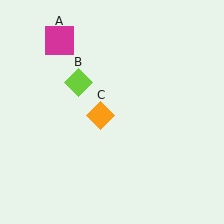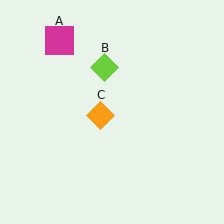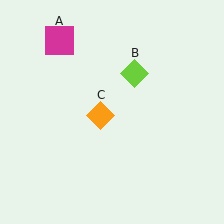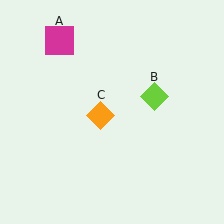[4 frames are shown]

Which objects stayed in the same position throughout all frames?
Magenta square (object A) and orange diamond (object C) remained stationary.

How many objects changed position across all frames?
1 object changed position: lime diamond (object B).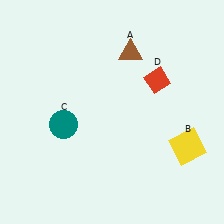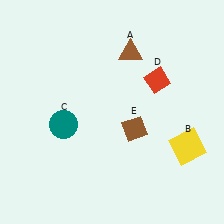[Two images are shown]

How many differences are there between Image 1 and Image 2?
There is 1 difference between the two images.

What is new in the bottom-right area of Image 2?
A brown diamond (E) was added in the bottom-right area of Image 2.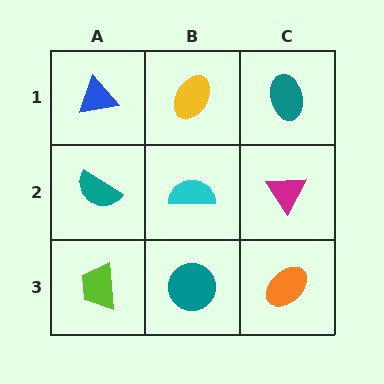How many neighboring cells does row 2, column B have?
4.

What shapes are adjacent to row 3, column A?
A teal semicircle (row 2, column A), a teal circle (row 3, column B).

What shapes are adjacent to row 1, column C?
A magenta triangle (row 2, column C), a yellow ellipse (row 1, column B).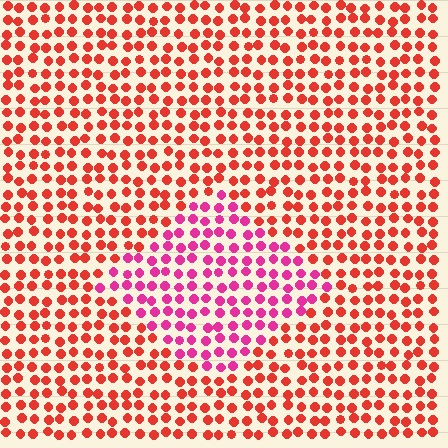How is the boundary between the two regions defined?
The boundary is defined purely by a slight shift in hue (about 39 degrees). Spacing, size, and orientation are identical on both sides.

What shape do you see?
I see a diamond.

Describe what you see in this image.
The image is filled with small red elements in a uniform arrangement. A diamond-shaped region is visible where the elements are tinted to a slightly different hue, forming a subtle color boundary.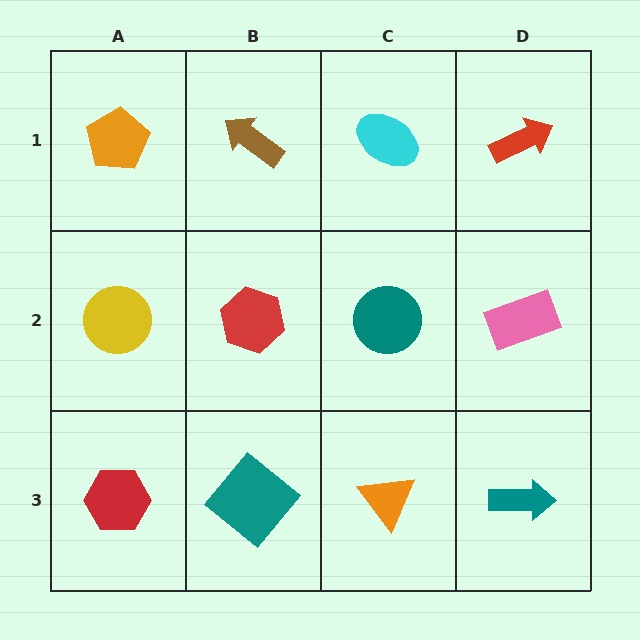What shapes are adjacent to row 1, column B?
A red hexagon (row 2, column B), an orange pentagon (row 1, column A), a cyan ellipse (row 1, column C).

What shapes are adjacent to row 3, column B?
A red hexagon (row 2, column B), a red hexagon (row 3, column A), an orange triangle (row 3, column C).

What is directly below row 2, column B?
A teal diamond.